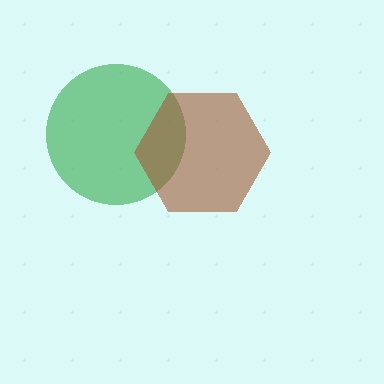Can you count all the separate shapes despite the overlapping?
Yes, there are 2 separate shapes.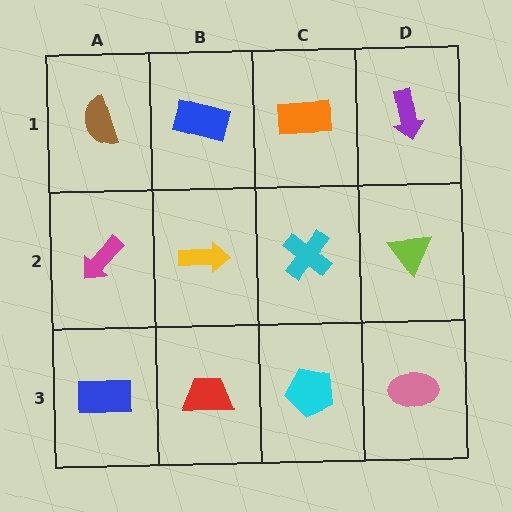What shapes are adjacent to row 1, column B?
A yellow arrow (row 2, column B), a brown semicircle (row 1, column A), an orange rectangle (row 1, column C).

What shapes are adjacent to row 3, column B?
A yellow arrow (row 2, column B), a blue rectangle (row 3, column A), a cyan pentagon (row 3, column C).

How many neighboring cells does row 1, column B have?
3.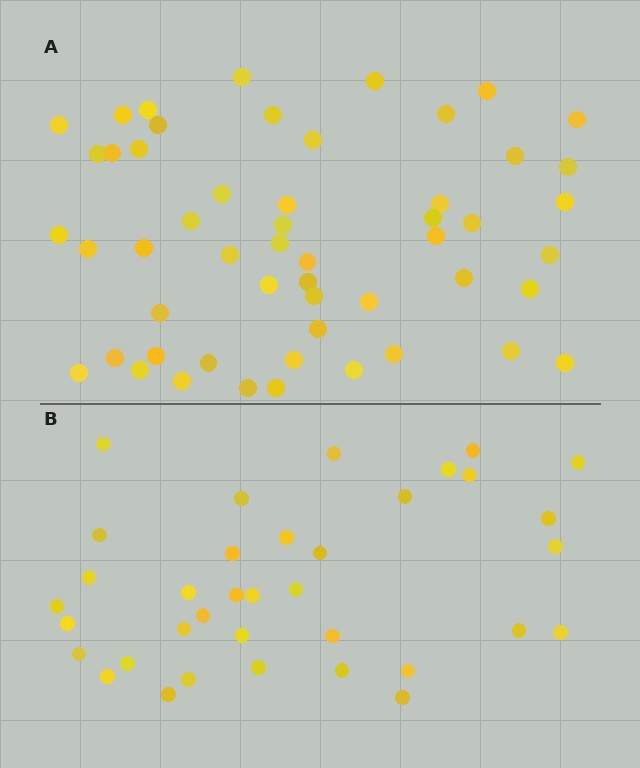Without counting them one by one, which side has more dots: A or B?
Region A (the top region) has more dots.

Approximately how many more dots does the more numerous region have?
Region A has approximately 15 more dots than region B.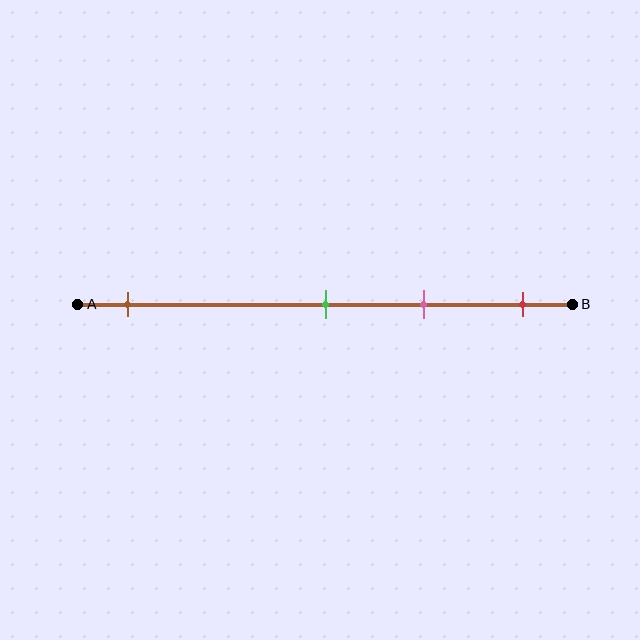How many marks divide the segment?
There are 4 marks dividing the segment.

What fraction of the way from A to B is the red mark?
The red mark is approximately 90% (0.9) of the way from A to B.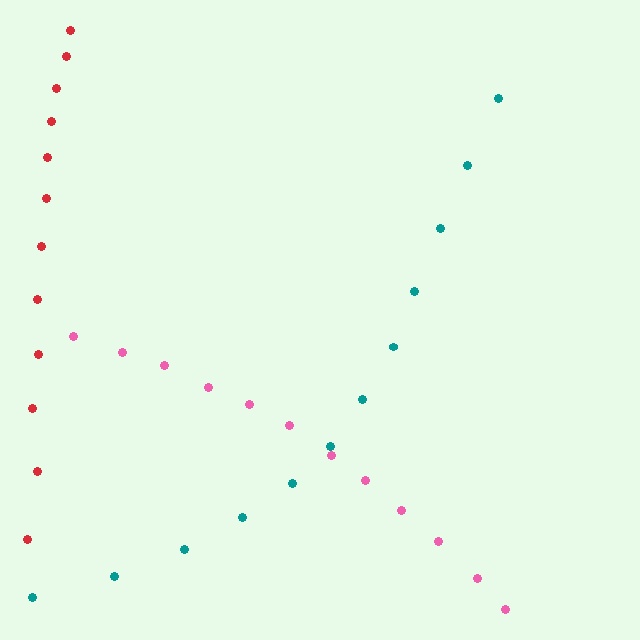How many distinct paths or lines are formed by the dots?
There are 3 distinct paths.